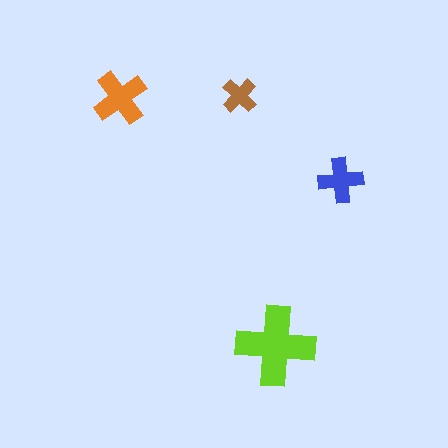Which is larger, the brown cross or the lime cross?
The lime one.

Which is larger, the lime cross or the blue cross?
The lime one.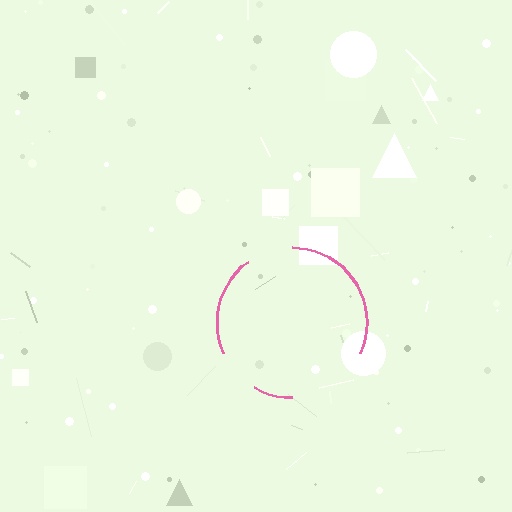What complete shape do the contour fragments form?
The contour fragments form a circle.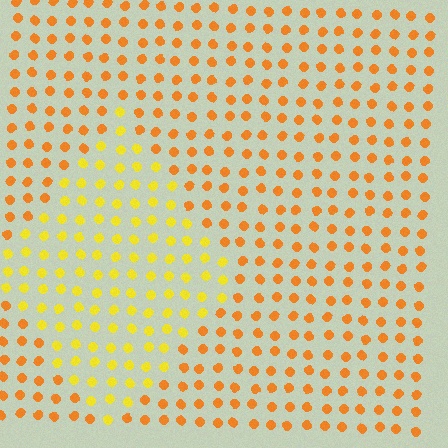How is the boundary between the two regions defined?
The boundary is defined purely by a slight shift in hue (about 29 degrees). Spacing, size, and orientation are identical on both sides.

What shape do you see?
I see a diamond.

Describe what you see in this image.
The image is filled with small orange elements in a uniform arrangement. A diamond-shaped region is visible where the elements are tinted to a slightly different hue, forming a subtle color boundary.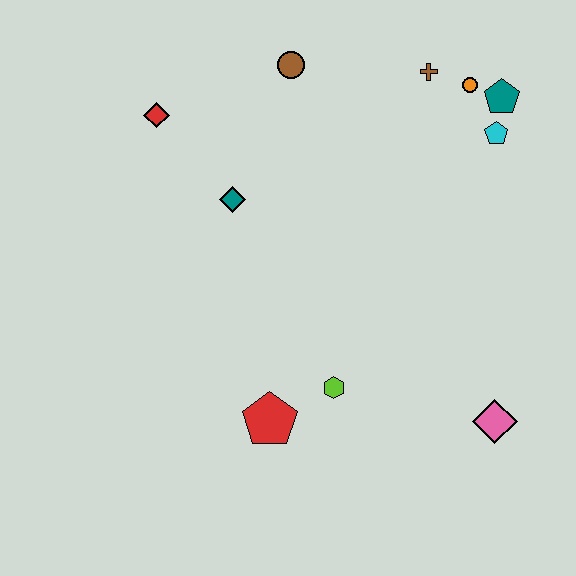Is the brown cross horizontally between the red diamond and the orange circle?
Yes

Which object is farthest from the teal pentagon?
The red pentagon is farthest from the teal pentagon.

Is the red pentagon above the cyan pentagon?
No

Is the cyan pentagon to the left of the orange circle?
No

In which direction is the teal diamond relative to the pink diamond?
The teal diamond is to the left of the pink diamond.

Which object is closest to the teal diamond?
The red diamond is closest to the teal diamond.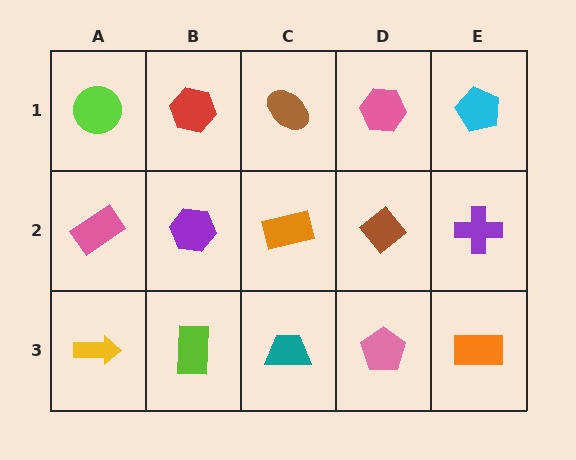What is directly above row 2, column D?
A pink hexagon.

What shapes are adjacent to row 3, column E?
A purple cross (row 2, column E), a pink pentagon (row 3, column D).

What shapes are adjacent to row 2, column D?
A pink hexagon (row 1, column D), a pink pentagon (row 3, column D), an orange rectangle (row 2, column C), a purple cross (row 2, column E).